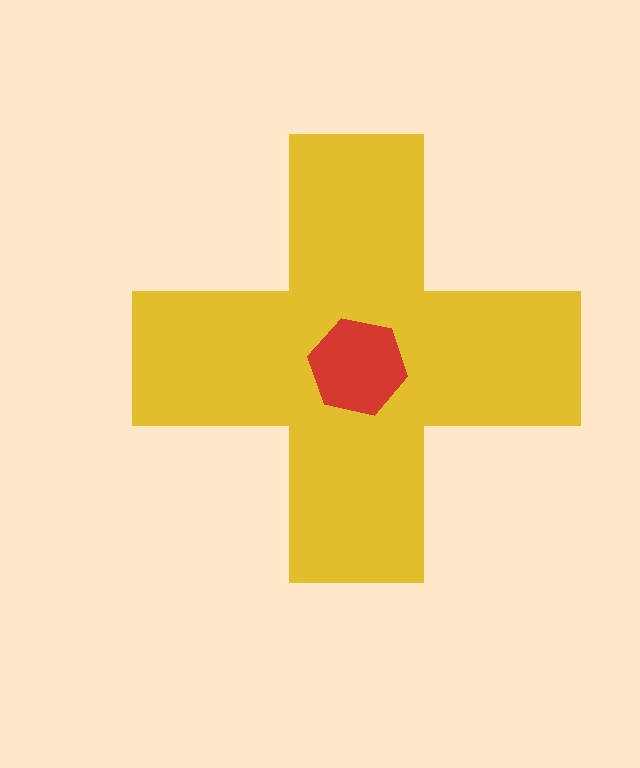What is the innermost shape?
The red hexagon.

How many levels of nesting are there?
2.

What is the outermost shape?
The yellow cross.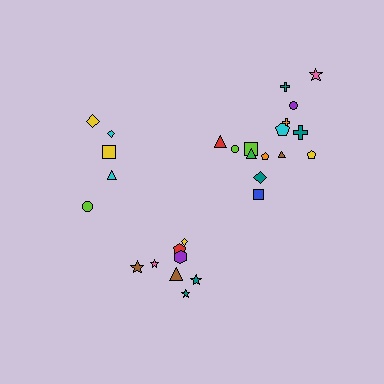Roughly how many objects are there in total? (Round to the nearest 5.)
Roughly 30 objects in total.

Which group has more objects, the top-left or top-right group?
The top-right group.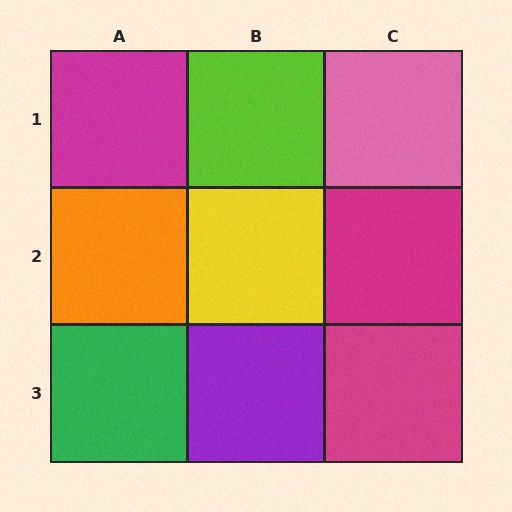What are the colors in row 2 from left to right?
Orange, yellow, magenta.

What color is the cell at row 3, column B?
Purple.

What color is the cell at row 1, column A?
Magenta.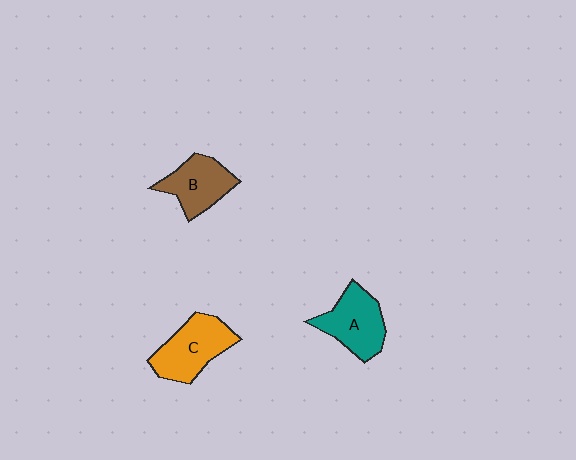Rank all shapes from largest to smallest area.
From largest to smallest: C (orange), A (teal), B (brown).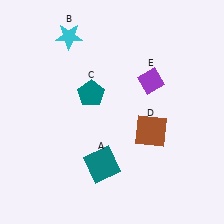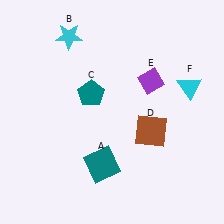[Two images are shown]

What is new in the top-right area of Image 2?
A cyan triangle (F) was added in the top-right area of Image 2.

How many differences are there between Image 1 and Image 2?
There is 1 difference between the two images.